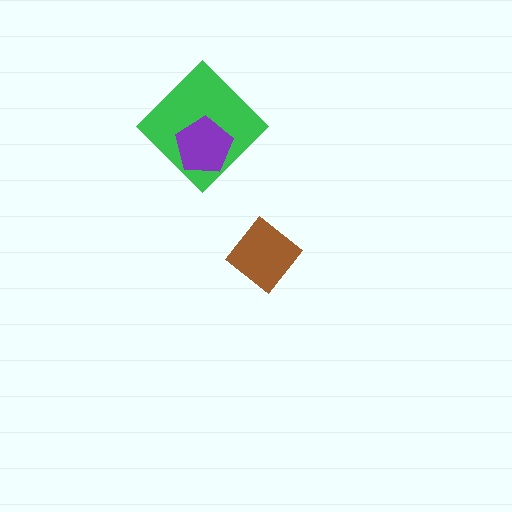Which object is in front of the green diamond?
The purple pentagon is in front of the green diamond.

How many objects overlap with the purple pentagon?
1 object overlaps with the purple pentagon.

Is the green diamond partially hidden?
Yes, it is partially covered by another shape.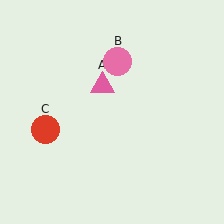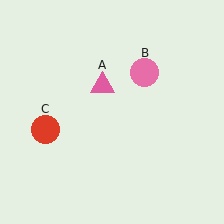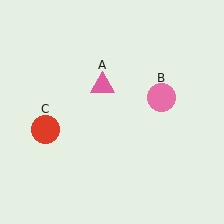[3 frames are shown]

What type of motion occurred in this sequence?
The pink circle (object B) rotated clockwise around the center of the scene.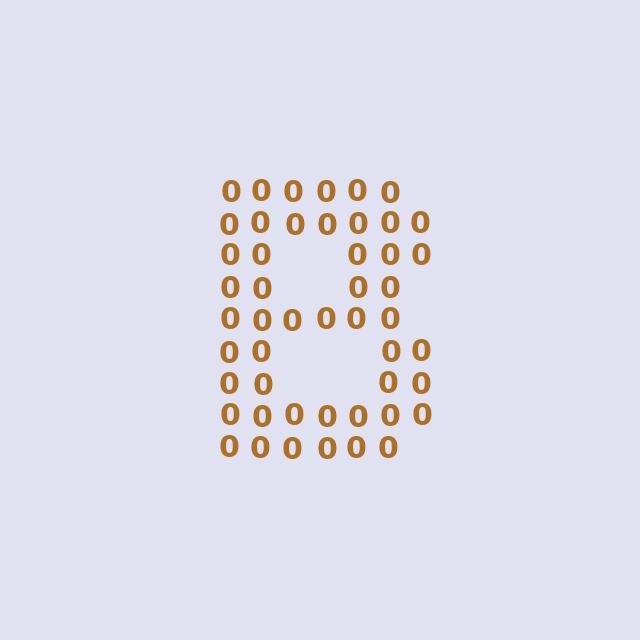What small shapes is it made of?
It is made of small digit 0's.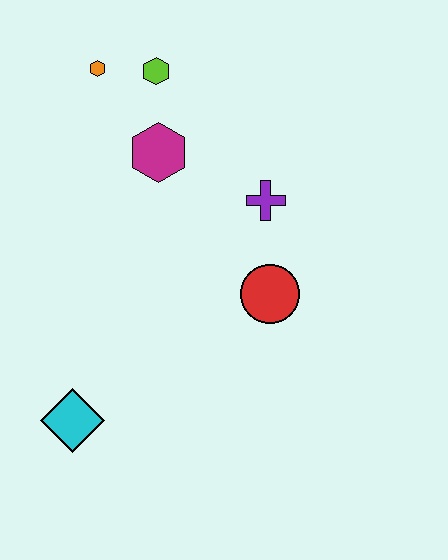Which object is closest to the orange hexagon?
The lime hexagon is closest to the orange hexagon.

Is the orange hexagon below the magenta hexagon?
No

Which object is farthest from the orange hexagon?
The cyan diamond is farthest from the orange hexagon.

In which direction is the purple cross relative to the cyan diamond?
The purple cross is above the cyan diamond.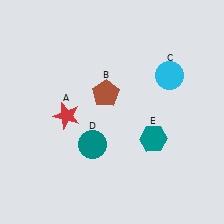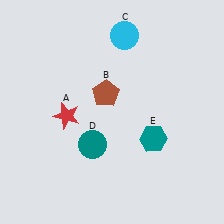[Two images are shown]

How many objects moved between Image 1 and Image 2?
1 object moved between the two images.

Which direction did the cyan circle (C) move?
The cyan circle (C) moved left.